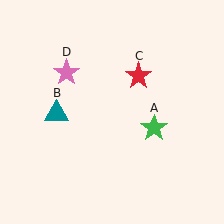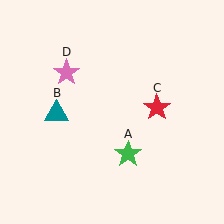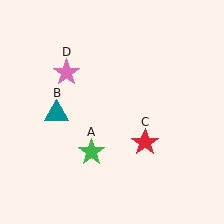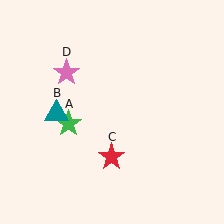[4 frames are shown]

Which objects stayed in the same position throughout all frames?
Teal triangle (object B) and pink star (object D) remained stationary.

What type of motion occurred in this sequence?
The green star (object A), red star (object C) rotated clockwise around the center of the scene.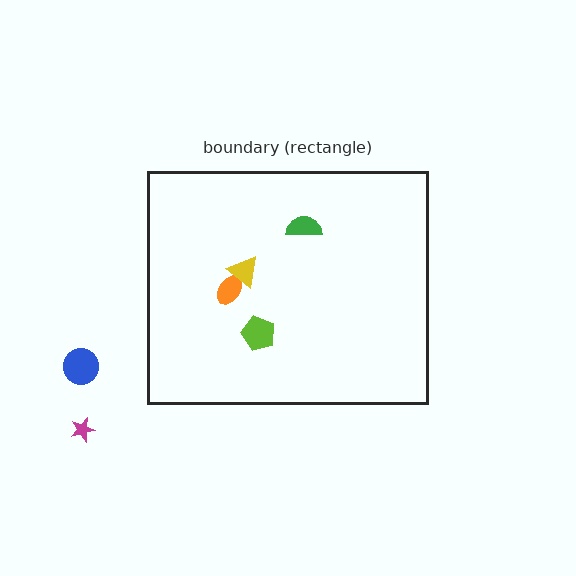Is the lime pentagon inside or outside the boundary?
Inside.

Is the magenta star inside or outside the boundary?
Outside.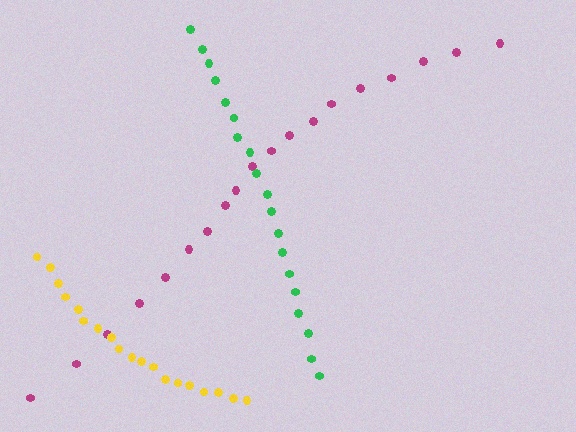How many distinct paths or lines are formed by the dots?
There are 3 distinct paths.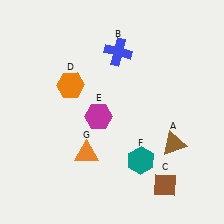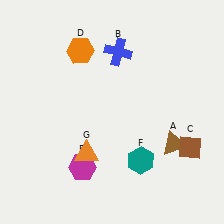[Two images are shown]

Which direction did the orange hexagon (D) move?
The orange hexagon (D) moved up.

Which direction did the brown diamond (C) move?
The brown diamond (C) moved up.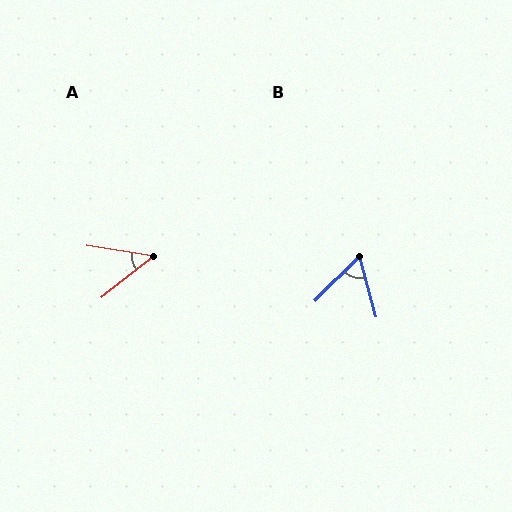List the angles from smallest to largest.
A (47°), B (60°).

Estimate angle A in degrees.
Approximately 47 degrees.